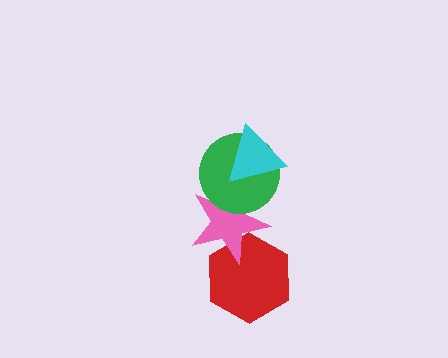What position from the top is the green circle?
The green circle is 2nd from the top.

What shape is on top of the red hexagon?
The pink star is on top of the red hexagon.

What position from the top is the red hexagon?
The red hexagon is 4th from the top.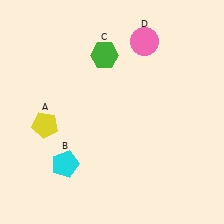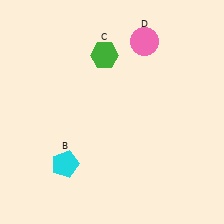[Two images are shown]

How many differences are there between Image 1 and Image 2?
There is 1 difference between the two images.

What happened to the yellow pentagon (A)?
The yellow pentagon (A) was removed in Image 2. It was in the bottom-left area of Image 1.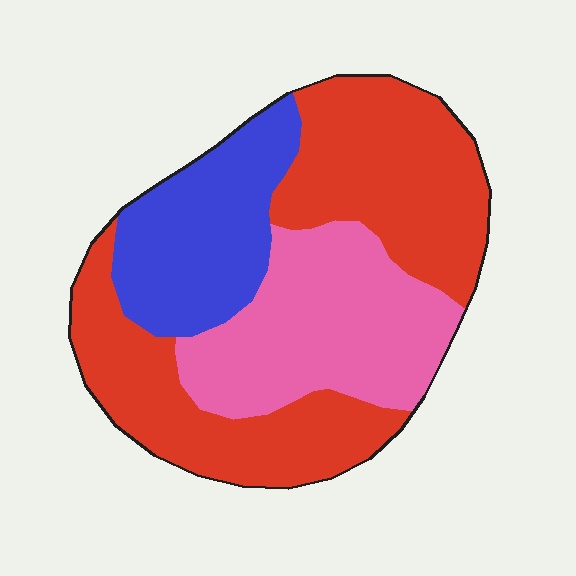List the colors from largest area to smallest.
From largest to smallest: red, pink, blue.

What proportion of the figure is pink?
Pink covers 29% of the figure.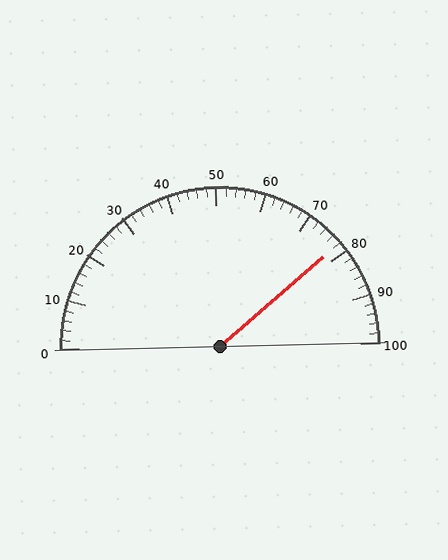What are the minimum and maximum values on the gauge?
The gauge ranges from 0 to 100.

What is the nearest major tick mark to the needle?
The nearest major tick mark is 80.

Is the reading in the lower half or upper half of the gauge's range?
The reading is in the upper half of the range (0 to 100).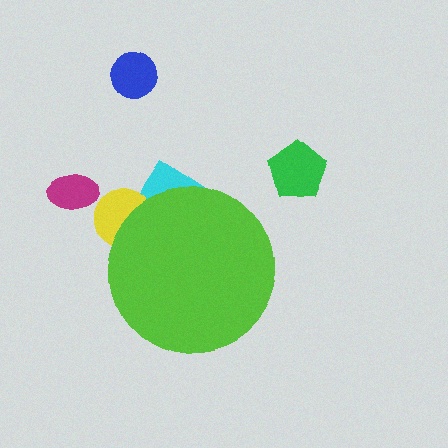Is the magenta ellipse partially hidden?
No, the magenta ellipse is fully visible.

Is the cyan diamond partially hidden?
Yes, the cyan diamond is partially hidden behind the lime circle.